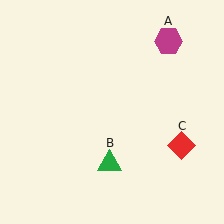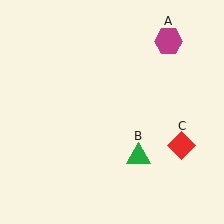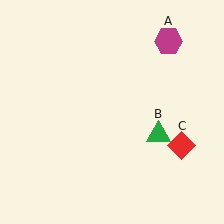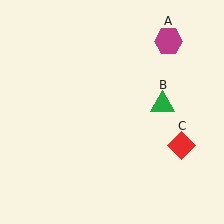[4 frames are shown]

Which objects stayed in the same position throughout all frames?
Magenta hexagon (object A) and red diamond (object C) remained stationary.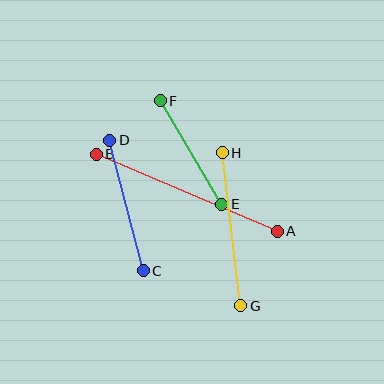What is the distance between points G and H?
The distance is approximately 154 pixels.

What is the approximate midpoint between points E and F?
The midpoint is at approximately (191, 152) pixels.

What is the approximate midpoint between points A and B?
The midpoint is at approximately (187, 193) pixels.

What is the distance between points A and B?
The distance is approximately 197 pixels.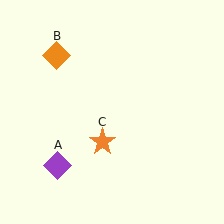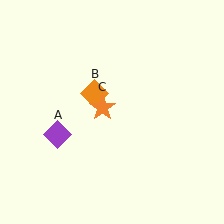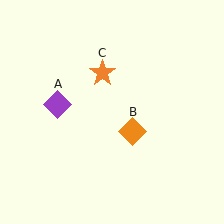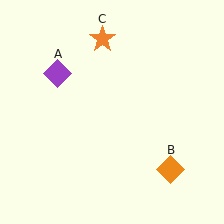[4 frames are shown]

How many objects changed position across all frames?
3 objects changed position: purple diamond (object A), orange diamond (object B), orange star (object C).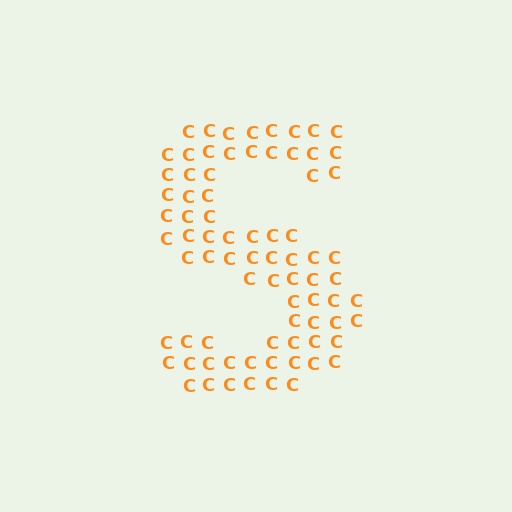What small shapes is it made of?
It is made of small letter C's.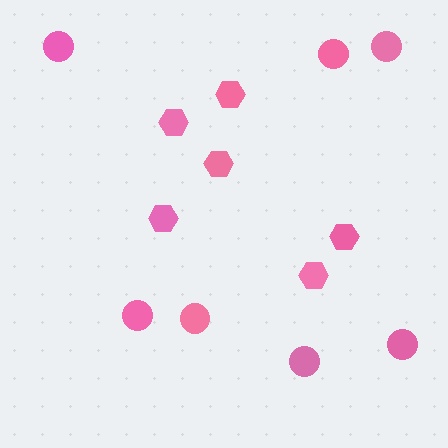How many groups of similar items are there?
There are 2 groups: one group of hexagons (6) and one group of circles (7).